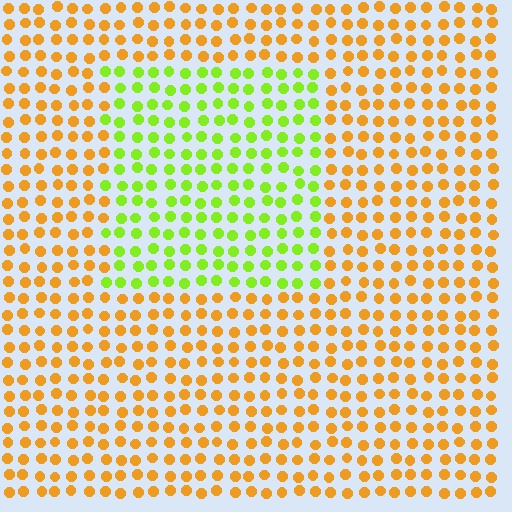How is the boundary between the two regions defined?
The boundary is defined purely by a slight shift in hue (about 56 degrees). Spacing, size, and orientation are identical on both sides.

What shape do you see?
I see a rectangle.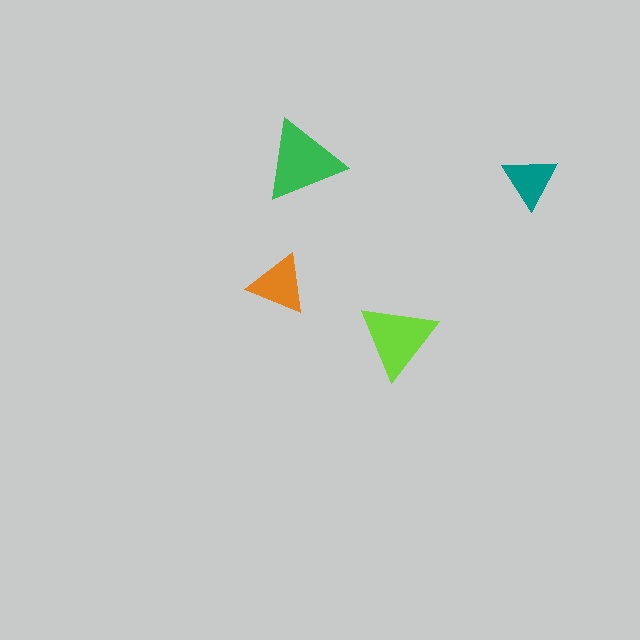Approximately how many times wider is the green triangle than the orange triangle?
About 1.5 times wider.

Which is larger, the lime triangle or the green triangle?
The green one.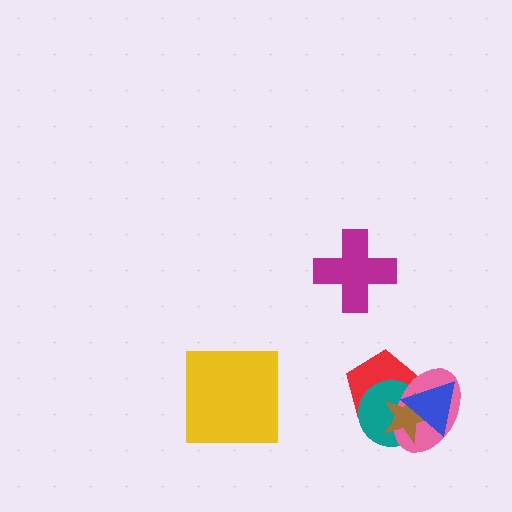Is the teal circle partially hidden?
Yes, it is partially covered by another shape.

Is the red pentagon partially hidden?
Yes, it is partially covered by another shape.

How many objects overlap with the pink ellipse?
4 objects overlap with the pink ellipse.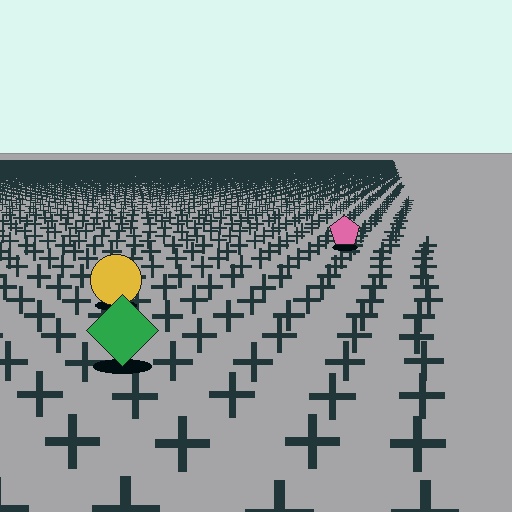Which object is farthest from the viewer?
The pink pentagon is farthest from the viewer. It appears smaller and the ground texture around it is denser.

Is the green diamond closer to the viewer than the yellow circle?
Yes. The green diamond is closer — you can tell from the texture gradient: the ground texture is coarser near it.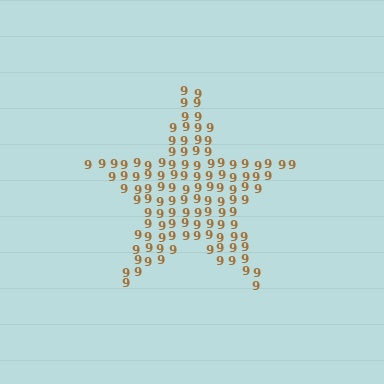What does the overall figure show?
The overall figure shows a star.